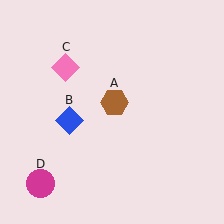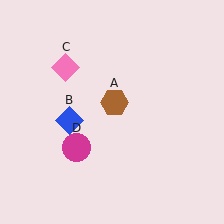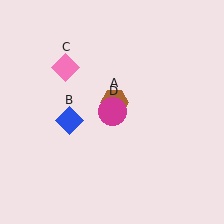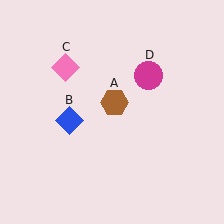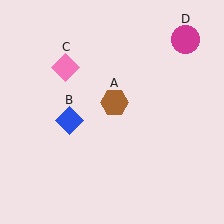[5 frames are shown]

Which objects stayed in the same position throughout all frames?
Brown hexagon (object A) and blue diamond (object B) and pink diamond (object C) remained stationary.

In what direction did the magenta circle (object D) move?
The magenta circle (object D) moved up and to the right.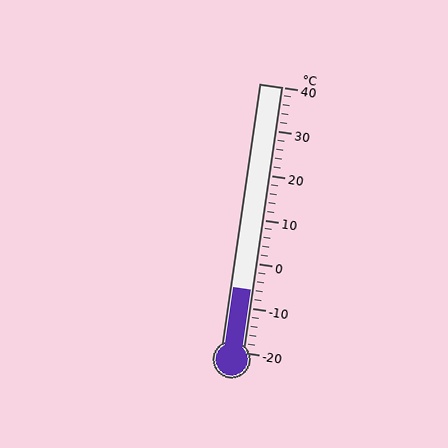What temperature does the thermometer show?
The thermometer shows approximately -6°C.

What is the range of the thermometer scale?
The thermometer scale ranges from -20°C to 40°C.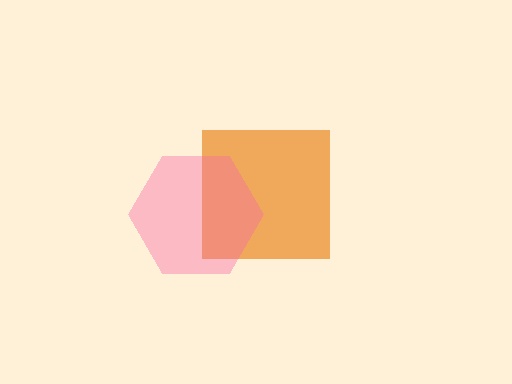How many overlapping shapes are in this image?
There are 2 overlapping shapes in the image.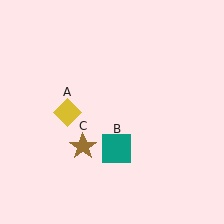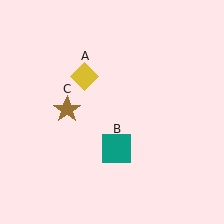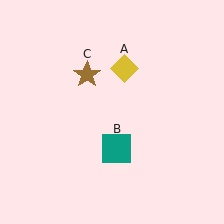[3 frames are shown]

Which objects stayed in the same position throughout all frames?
Teal square (object B) remained stationary.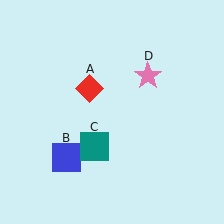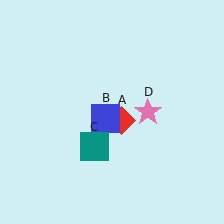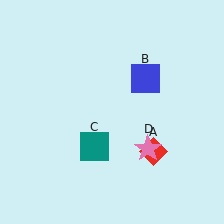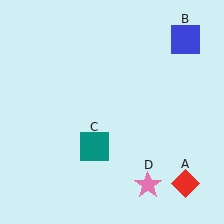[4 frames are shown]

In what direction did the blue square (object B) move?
The blue square (object B) moved up and to the right.